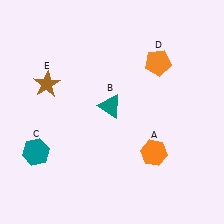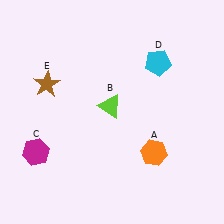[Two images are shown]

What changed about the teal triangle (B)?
In Image 1, B is teal. In Image 2, it changed to lime.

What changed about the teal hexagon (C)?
In Image 1, C is teal. In Image 2, it changed to magenta.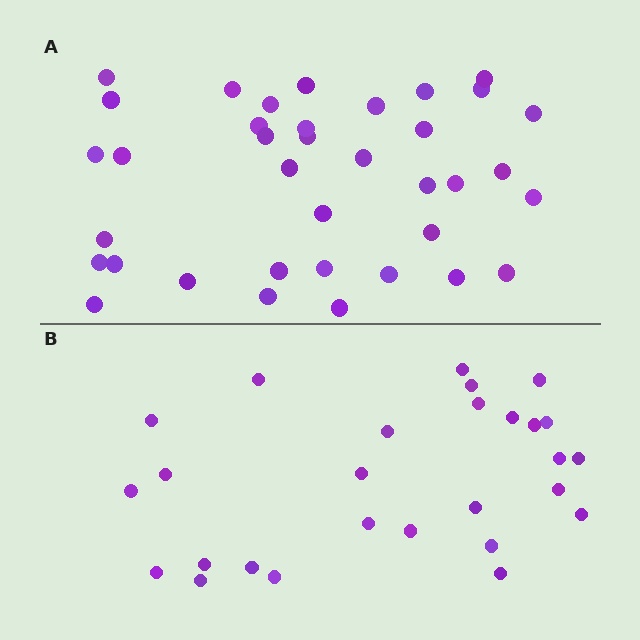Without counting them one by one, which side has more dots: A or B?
Region A (the top region) has more dots.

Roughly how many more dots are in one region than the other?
Region A has roughly 10 or so more dots than region B.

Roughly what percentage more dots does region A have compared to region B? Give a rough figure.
About 35% more.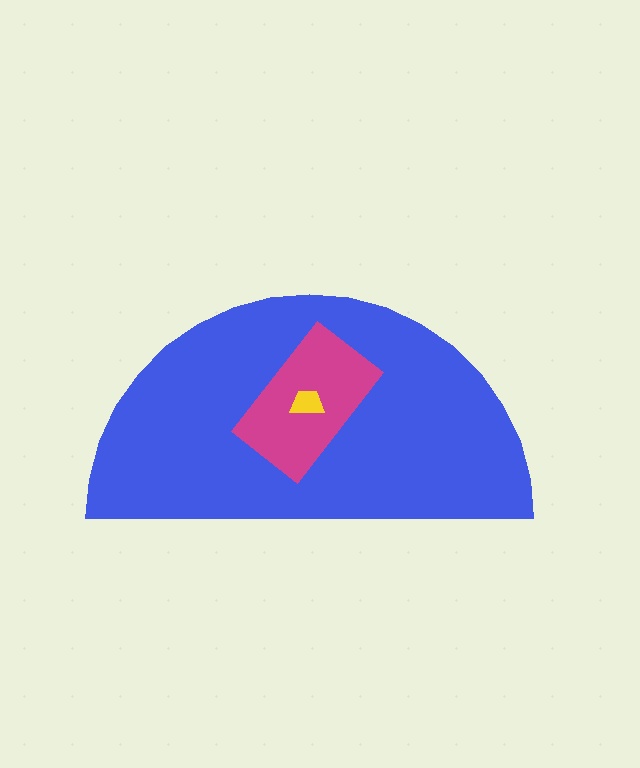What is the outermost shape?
The blue semicircle.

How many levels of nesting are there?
3.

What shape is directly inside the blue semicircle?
The magenta rectangle.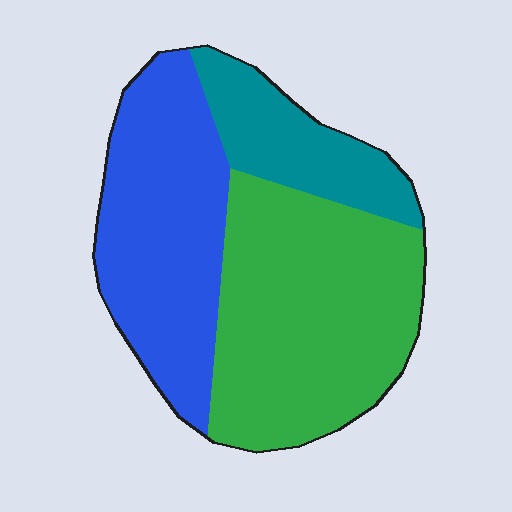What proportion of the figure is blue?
Blue covers about 35% of the figure.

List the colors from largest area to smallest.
From largest to smallest: green, blue, teal.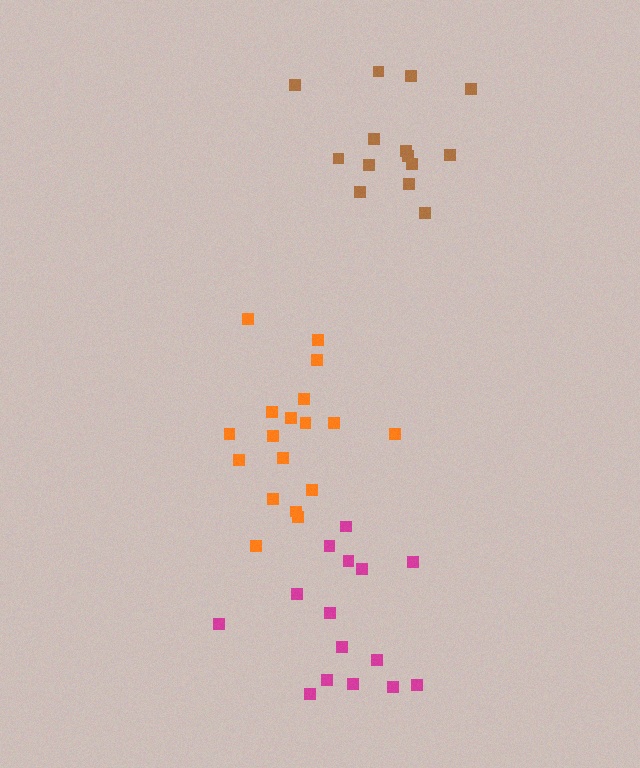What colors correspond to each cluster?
The clusters are colored: brown, magenta, orange.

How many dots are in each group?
Group 1: 14 dots, Group 2: 15 dots, Group 3: 18 dots (47 total).